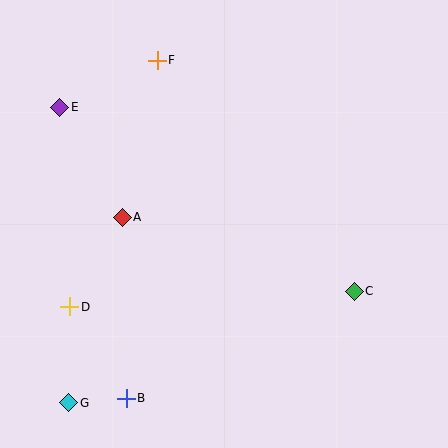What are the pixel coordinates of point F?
Point F is at (157, 60).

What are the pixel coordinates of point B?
Point B is at (126, 398).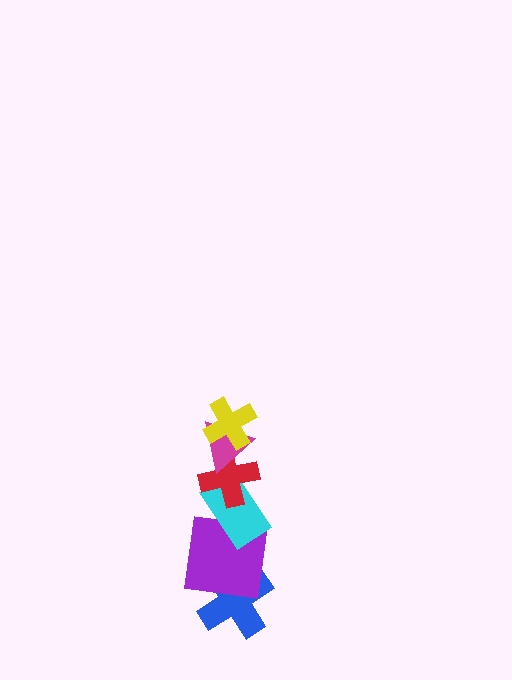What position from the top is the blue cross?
The blue cross is 6th from the top.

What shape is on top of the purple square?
The cyan rectangle is on top of the purple square.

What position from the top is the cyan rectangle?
The cyan rectangle is 4th from the top.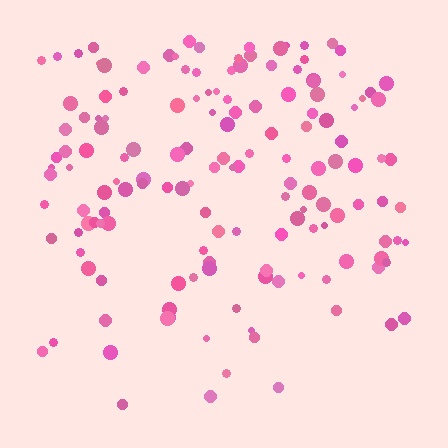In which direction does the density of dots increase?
From bottom to top, with the top side densest.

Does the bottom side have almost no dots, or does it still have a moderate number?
Still a moderate number, just noticeably fewer than the top.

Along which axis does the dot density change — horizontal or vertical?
Vertical.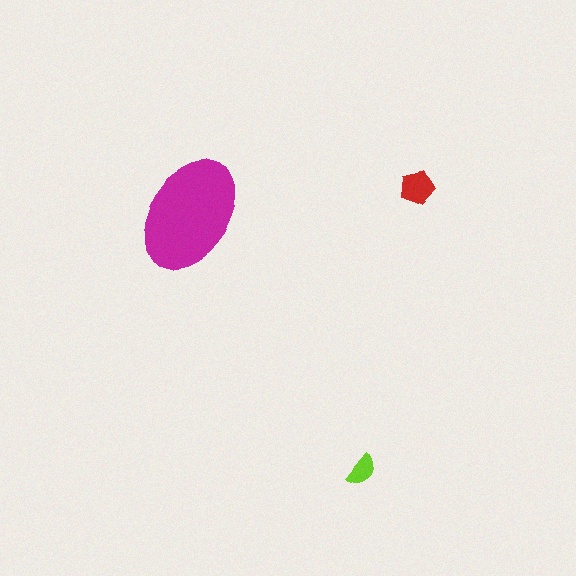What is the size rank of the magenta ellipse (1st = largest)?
1st.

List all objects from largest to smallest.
The magenta ellipse, the red pentagon, the lime semicircle.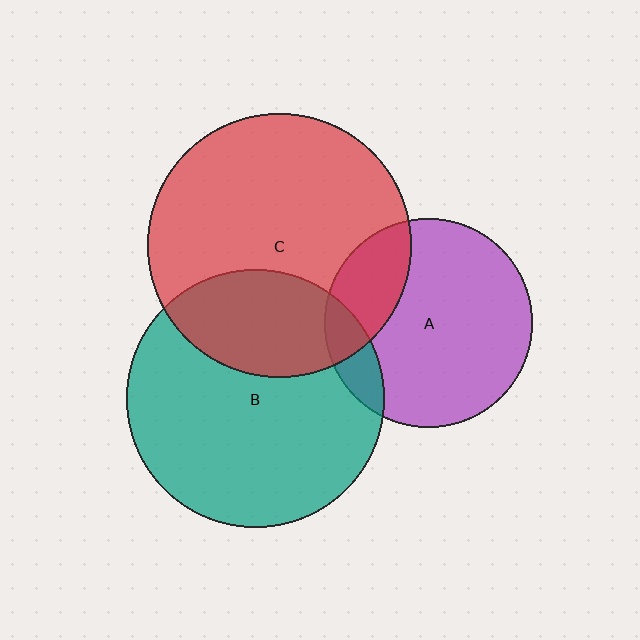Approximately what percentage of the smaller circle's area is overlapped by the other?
Approximately 20%.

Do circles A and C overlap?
Yes.